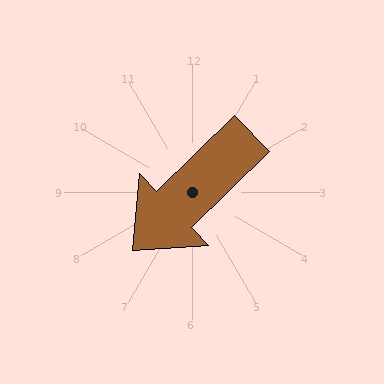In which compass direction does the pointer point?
Southwest.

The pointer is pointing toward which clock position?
Roughly 8 o'clock.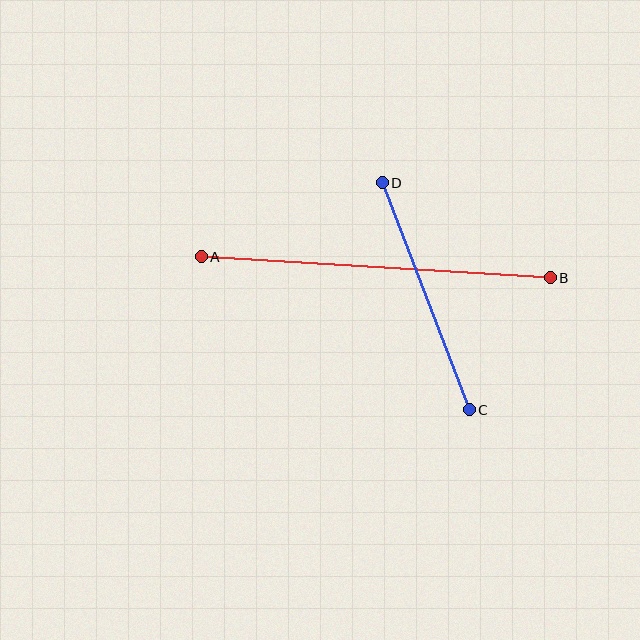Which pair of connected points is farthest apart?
Points A and B are farthest apart.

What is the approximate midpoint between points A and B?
The midpoint is at approximately (376, 267) pixels.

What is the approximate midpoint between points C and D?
The midpoint is at approximately (426, 296) pixels.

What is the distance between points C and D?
The distance is approximately 243 pixels.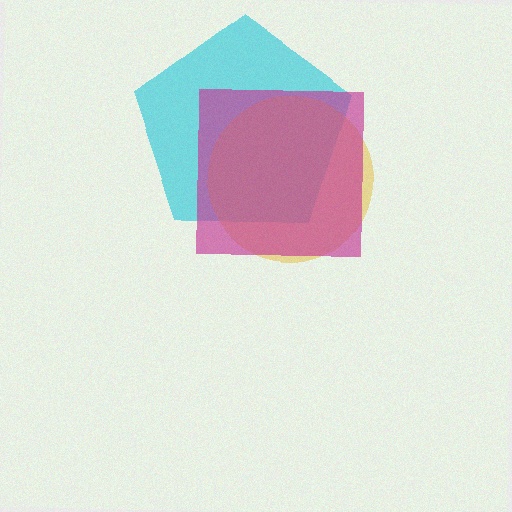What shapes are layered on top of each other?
The layered shapes are: a cyan pentagon, a yellow circle, a magenta square.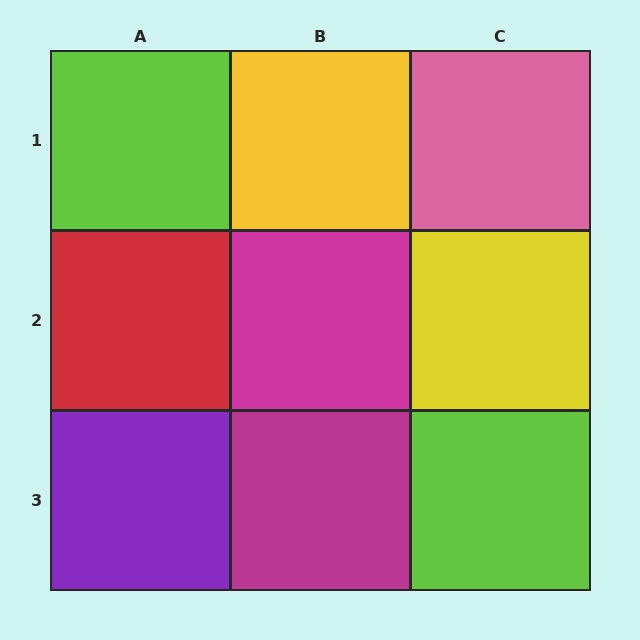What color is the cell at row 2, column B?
Magenta.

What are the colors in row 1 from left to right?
Lime, yellow, pink.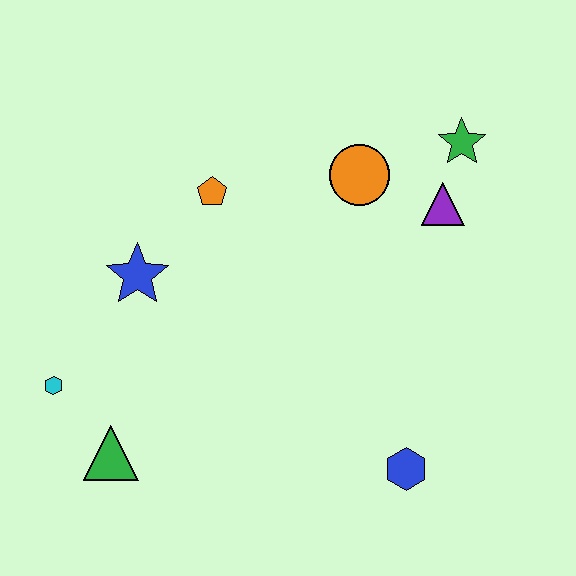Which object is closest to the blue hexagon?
The purple triangle is closest to the blue hexagon.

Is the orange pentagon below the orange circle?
Yes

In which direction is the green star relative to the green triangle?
The green star is to the right of the green triangle.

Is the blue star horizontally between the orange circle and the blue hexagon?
No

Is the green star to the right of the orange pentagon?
Yes